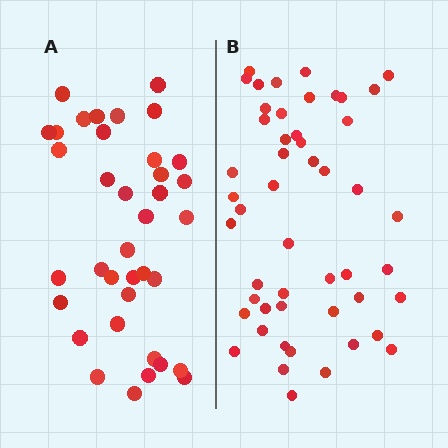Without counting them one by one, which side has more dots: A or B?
Region B (the right region) has more dots.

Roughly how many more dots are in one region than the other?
Region B has approximately 15 more dots than region A.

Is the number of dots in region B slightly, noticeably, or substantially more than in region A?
Region B has noticeably more, but not dramatically so. The ratio is roughly 1.4 to 1.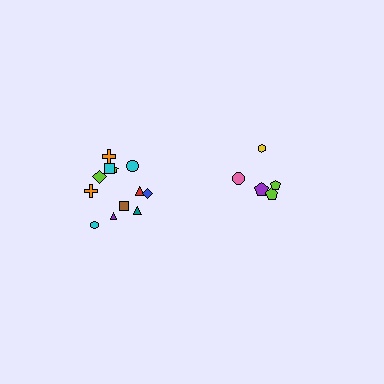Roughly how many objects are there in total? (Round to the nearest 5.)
Roughly 15 objects in total.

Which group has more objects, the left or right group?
The left group.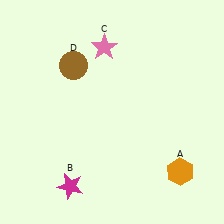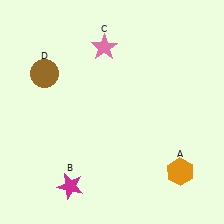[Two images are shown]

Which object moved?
The brown circle (D) moved left.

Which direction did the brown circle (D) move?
The brown circle (D) moved left.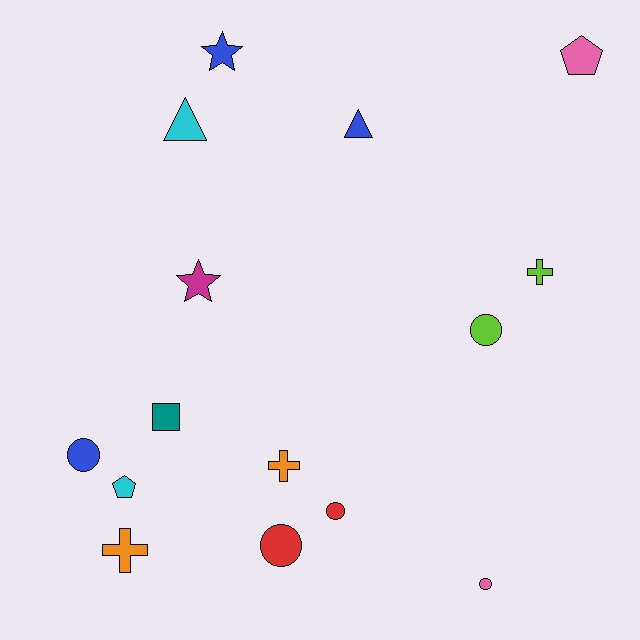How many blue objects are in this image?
There are 3 blue objects.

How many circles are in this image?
There are 5 circles.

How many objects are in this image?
There are 15 objects.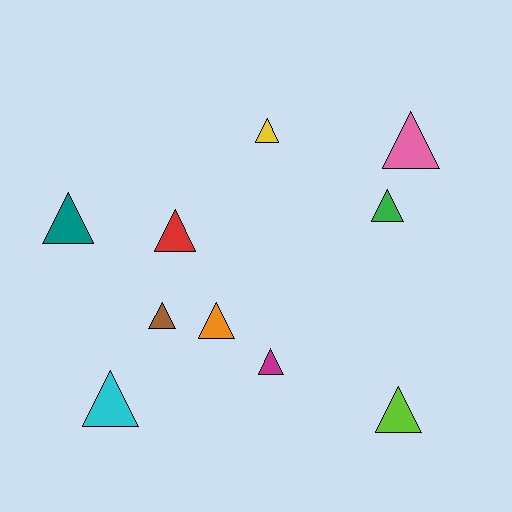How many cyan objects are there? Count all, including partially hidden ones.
There is 1 cyan object.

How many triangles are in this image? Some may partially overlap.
There are 10 triangles.